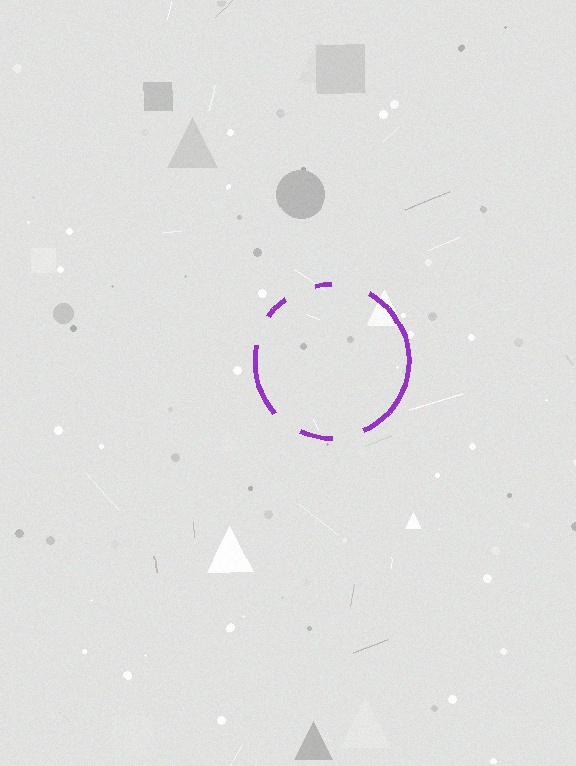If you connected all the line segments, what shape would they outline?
They would outline a circle.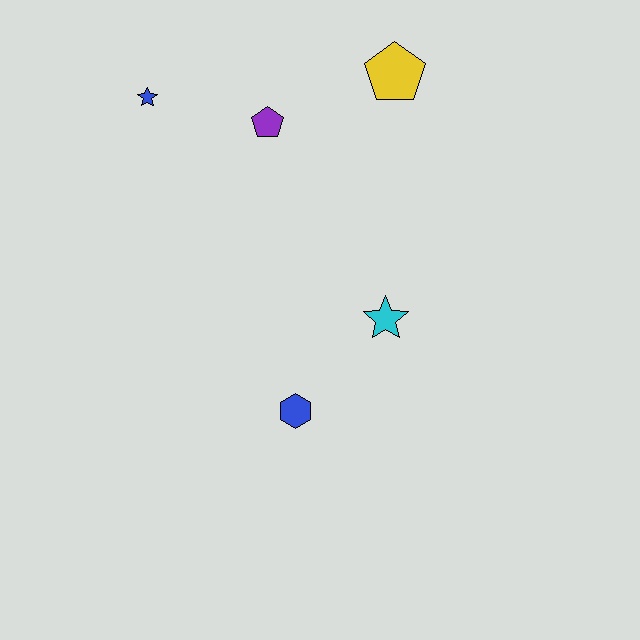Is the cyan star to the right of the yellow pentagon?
No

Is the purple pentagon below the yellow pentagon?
Yes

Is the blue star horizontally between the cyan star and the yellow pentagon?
No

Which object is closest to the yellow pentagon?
The purple pentagon is closest to the yellow pentagon.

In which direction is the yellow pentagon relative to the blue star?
The yellow pentagon is to the right of the blue star.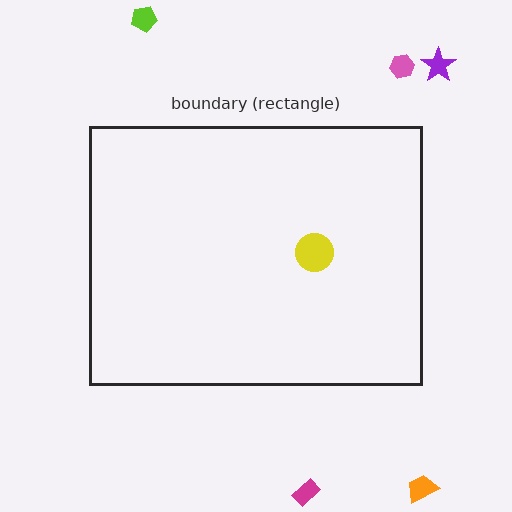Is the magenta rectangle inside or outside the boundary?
Outside.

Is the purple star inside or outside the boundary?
Outside.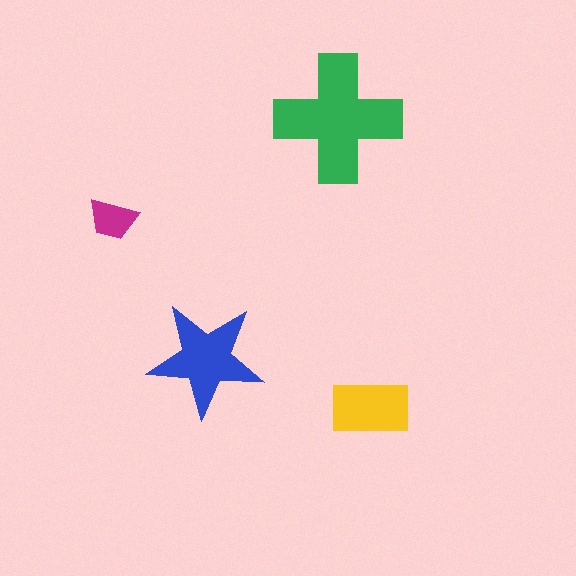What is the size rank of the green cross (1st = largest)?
1st.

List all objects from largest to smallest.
The green cross, the blue star, the yellow rectangle, the magenta trapezoid.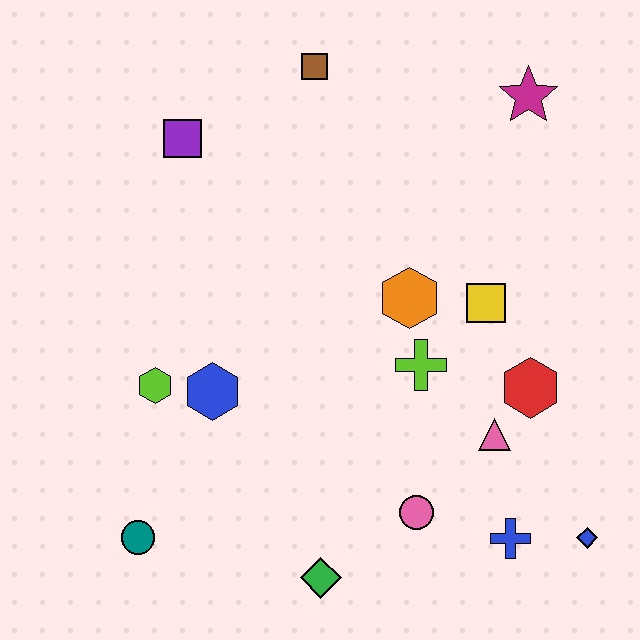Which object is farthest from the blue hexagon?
The magenta star is farthest from the blue hexagon.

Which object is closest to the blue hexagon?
The lime hexagon is closest to the blue hexagon.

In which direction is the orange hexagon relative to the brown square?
The orange hexagon is below the brown square.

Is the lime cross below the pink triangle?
No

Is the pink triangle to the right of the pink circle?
Yes